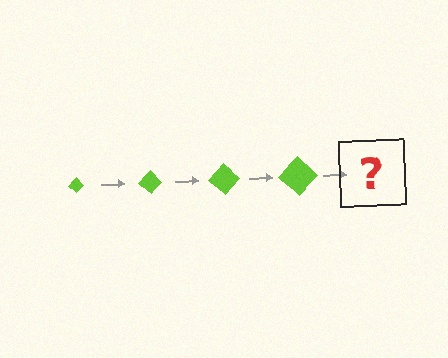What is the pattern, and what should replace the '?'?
The pattern is that the diamond gets progressively larger each step. The '?' should be a lime diamond, larger than the previous one.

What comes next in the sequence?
The next element should be a lime diamond, larger than the previous one.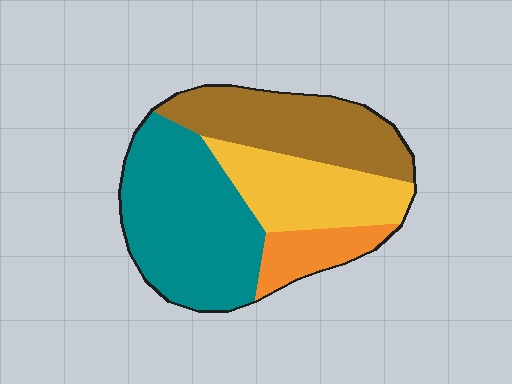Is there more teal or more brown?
Teal.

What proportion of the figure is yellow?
Yellow covers roughly 20% of the figure.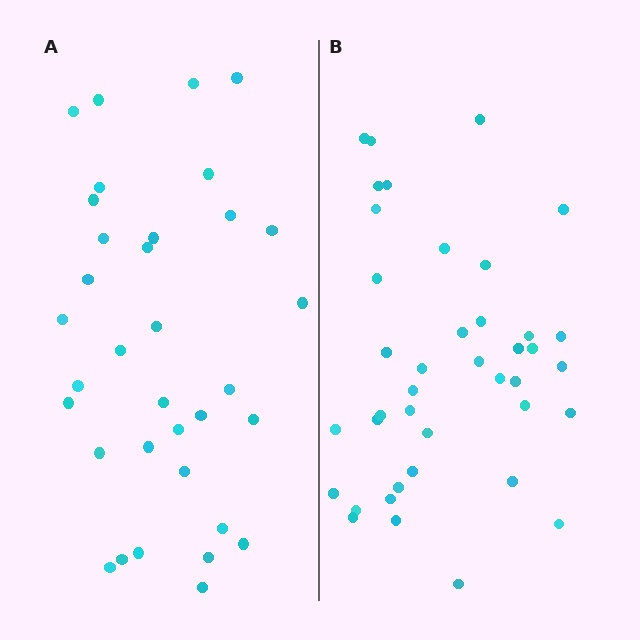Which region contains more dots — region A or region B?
Region B (the right region) has more dots.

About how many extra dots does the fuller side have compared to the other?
Region B has about 6 more dots than region A.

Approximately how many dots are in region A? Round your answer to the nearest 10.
About 30 dots. (The exact count is 34, which rounds to 30.)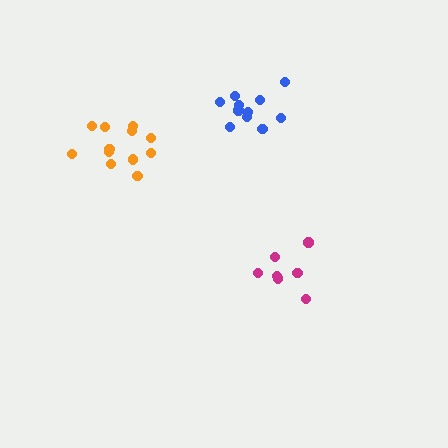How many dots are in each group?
Group 1: 11 dots, Group 2: 7 dots, Group 3: 12 dots (30 total).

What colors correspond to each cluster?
The clusters are colored: blue, magenta, orange.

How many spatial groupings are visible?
There are 3 spatial groupings.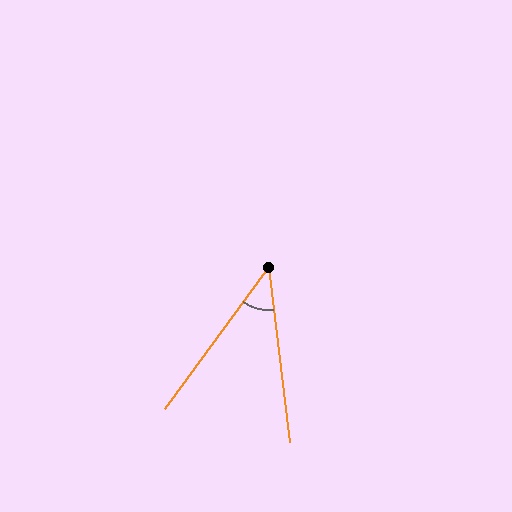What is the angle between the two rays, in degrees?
Approximately 43 degrees.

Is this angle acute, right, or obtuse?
It is acute.